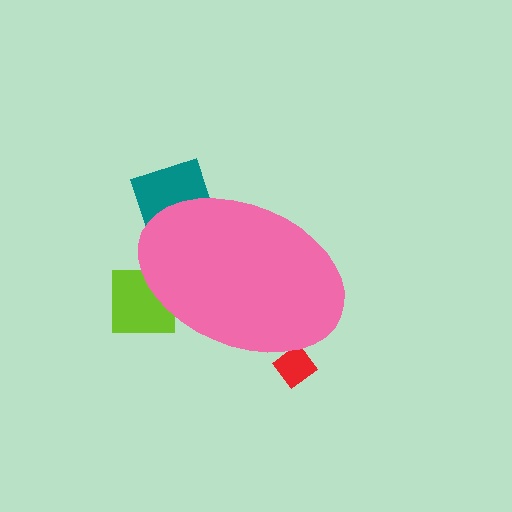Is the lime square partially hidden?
Yes, the lime square is partially hidden behind the pink ellipse.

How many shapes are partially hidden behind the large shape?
3 shapes are partially hidden.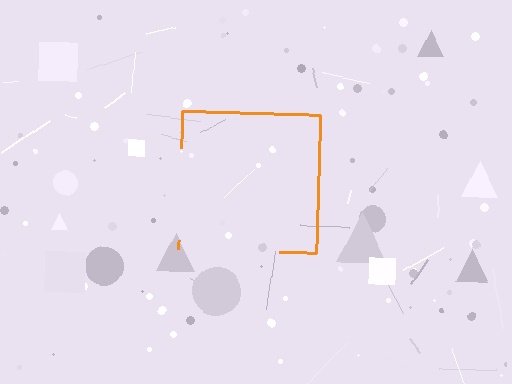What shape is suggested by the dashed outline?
The dashed outline suggests a square.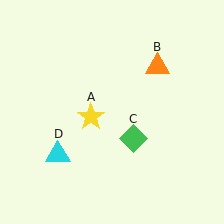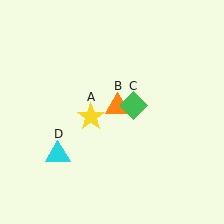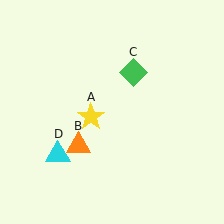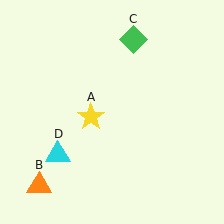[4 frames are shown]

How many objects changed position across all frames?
2 objects changed position: orange triangle (object B), green diamond (object C).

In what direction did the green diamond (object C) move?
The green diamond (object C) moved up.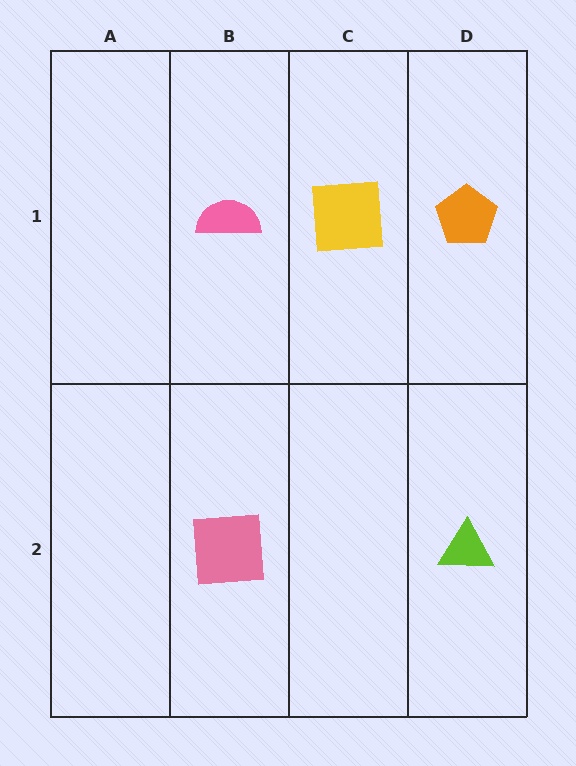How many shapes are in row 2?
2 shapes.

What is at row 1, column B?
A pink semicircle.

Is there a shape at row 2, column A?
No, that cell is empty.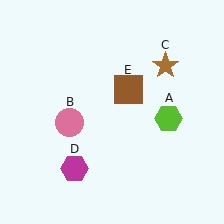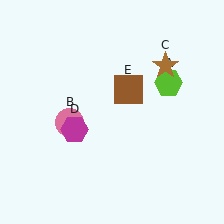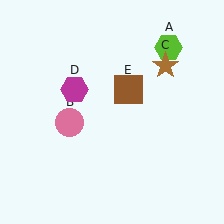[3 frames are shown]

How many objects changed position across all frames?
2 objects changed position: lime hexagon (object A), magenta hexagon (object D).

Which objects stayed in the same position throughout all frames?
Pink circle (object B) and brown star (object C) and brown square (object E) remained stationary.